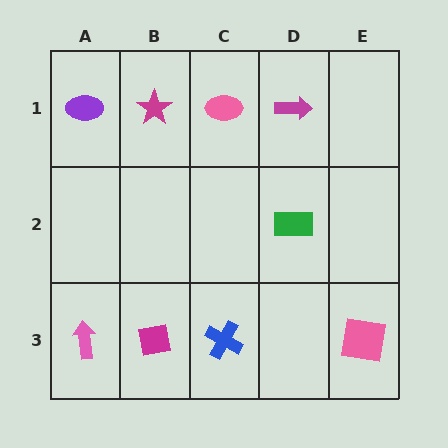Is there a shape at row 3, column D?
No, that cell is empty.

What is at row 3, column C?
A blue cross.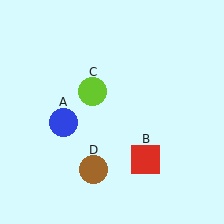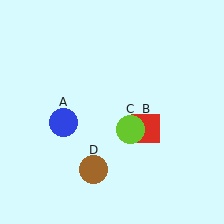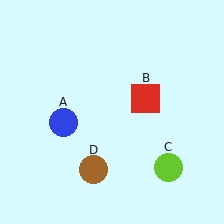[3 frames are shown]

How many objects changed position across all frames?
2 objects changed position: red square (object B), lime circle (object C).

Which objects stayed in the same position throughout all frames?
Blue circle (object A) and brown circle (object D) remained stationary.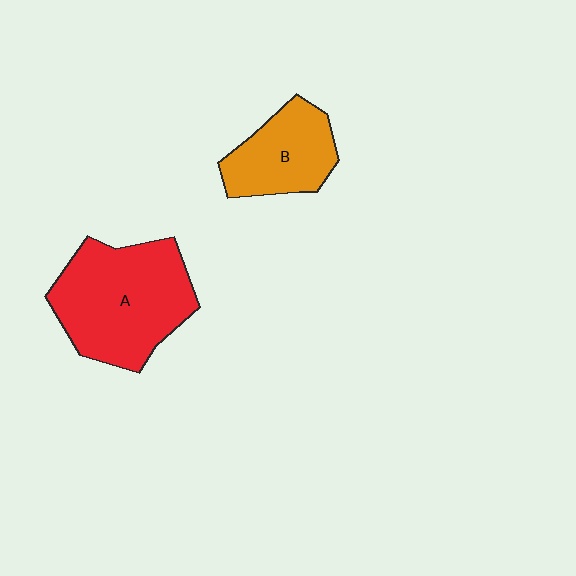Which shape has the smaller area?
Shape B (orange).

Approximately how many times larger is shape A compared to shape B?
Approximately 1.7 times.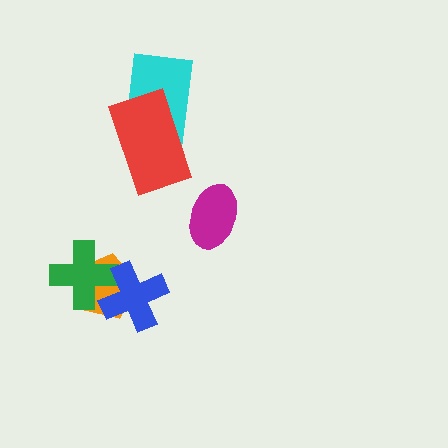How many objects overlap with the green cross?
2 objects overlap with the green cross.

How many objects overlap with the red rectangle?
1 object overlaps with the red rectangle.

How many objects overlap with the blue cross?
2 objects overlap with the blue cross.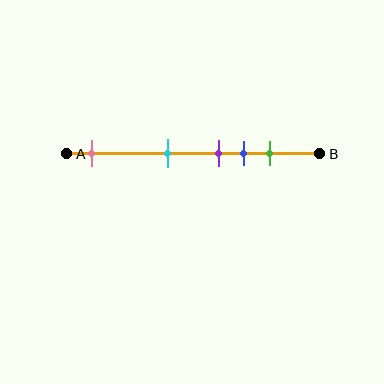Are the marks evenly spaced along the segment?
No, the marks are not evenly spaced.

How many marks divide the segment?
There are 5 marks dividing the segment.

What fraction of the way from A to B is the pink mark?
The pink mark is approximately 10% (0.1) of the way from A to B.